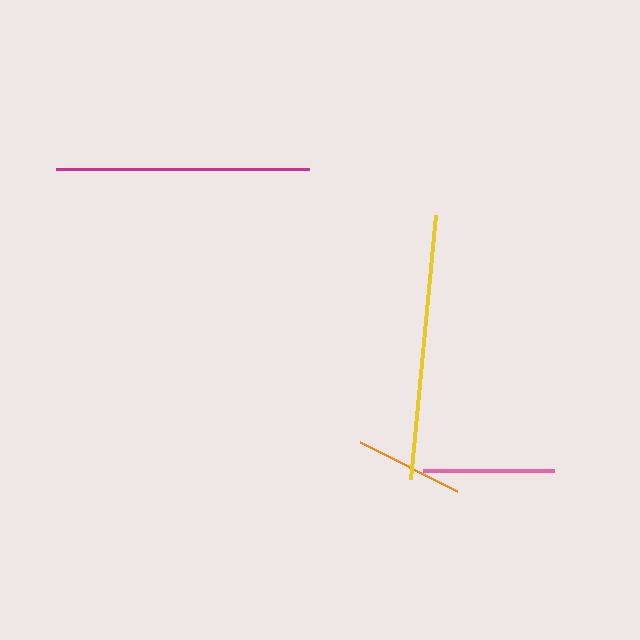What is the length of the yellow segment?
The yellow segment is approximately 265 pixels long.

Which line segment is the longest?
The yellow line is the longest at approximately 265 pixels.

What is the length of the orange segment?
The orange segment is approximately 109 pixels long.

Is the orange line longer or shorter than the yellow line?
The yellow line is longer than the orange line.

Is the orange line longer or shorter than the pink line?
The pink line is longer than the orange line.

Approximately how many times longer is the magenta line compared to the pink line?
The magenta line is approximately 1.9 times the length of the pink line.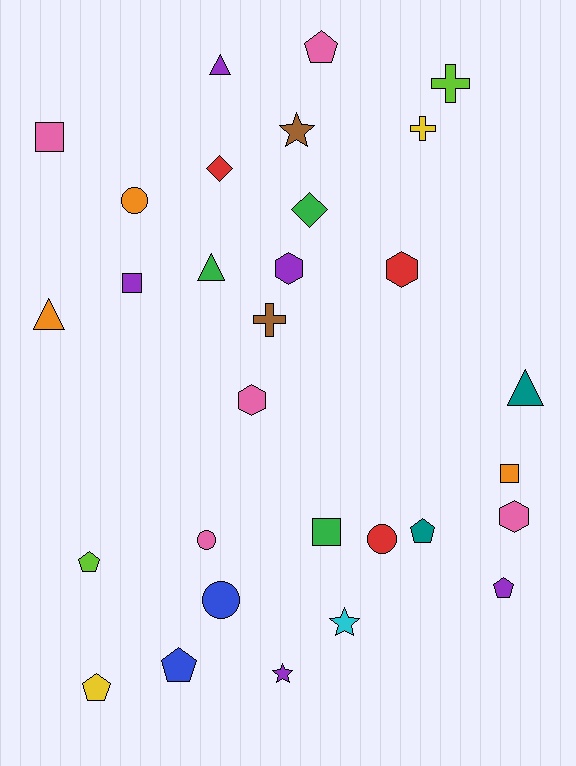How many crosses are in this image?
There are 3 crosses.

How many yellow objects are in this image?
There are 2 yellow objects.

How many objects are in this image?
There are 30 objects.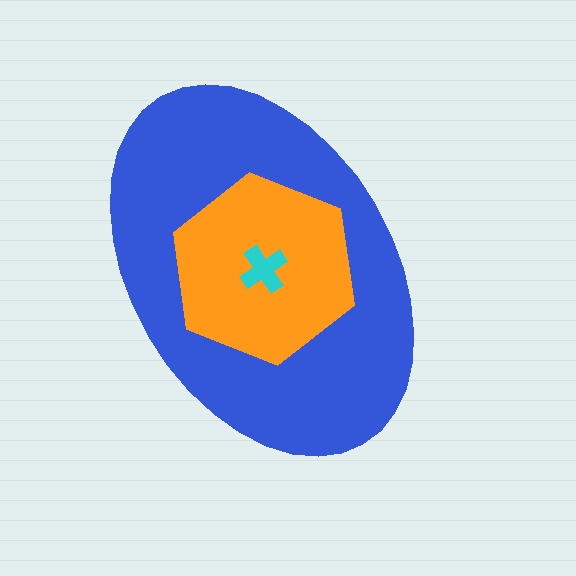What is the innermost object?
The cyan cross.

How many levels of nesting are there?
3.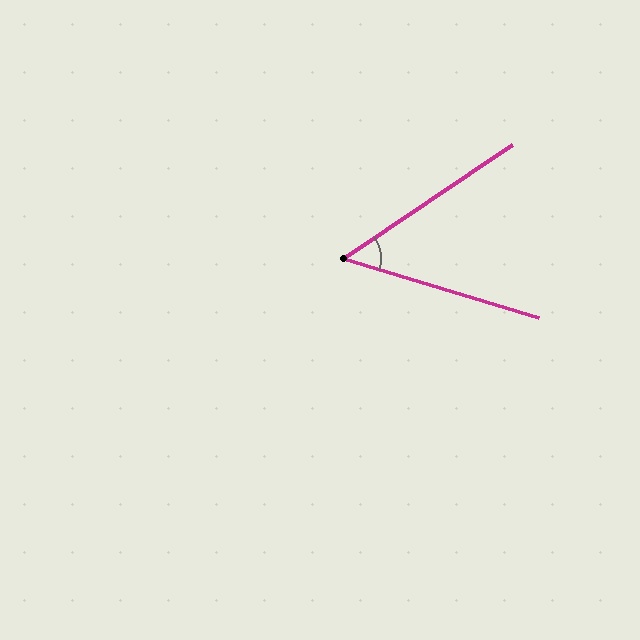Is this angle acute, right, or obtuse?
It is acute.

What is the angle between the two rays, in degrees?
Approximately 51 degrees.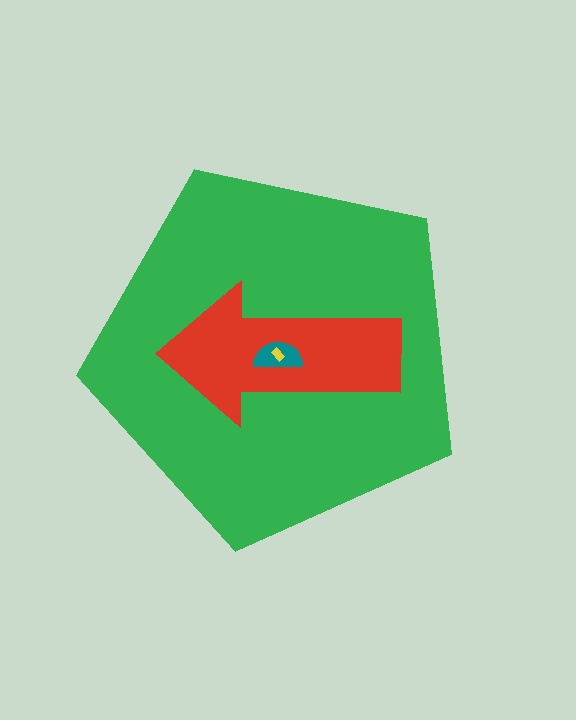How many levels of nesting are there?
4.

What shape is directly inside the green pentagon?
The red arrow.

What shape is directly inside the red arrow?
The teal semicircle.